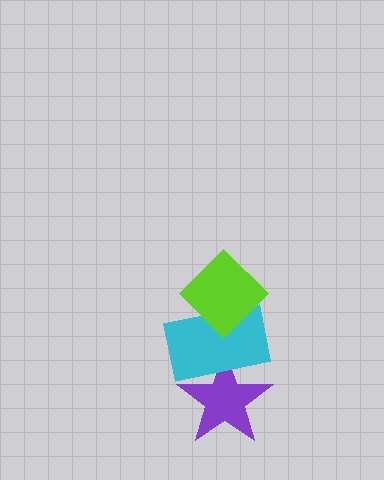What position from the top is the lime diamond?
The lime diamond is 1st from the top.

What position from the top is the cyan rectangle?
The cyan rectangle is 2nd from the top.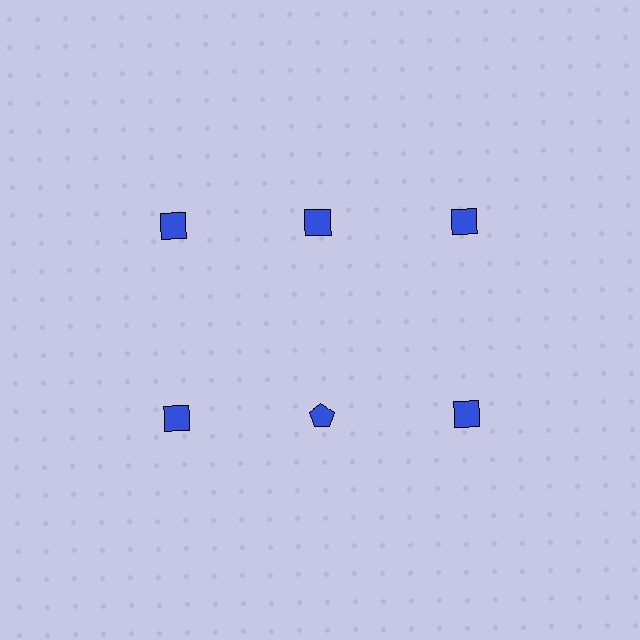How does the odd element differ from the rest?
It has a different shape: pentagon instead of square.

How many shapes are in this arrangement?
There are 6 shapes arranged in a grid pattern.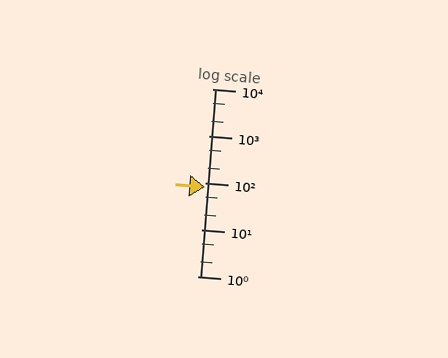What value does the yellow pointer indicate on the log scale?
The pointer indicates approximately 81.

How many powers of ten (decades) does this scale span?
The scale spans 4 decades, from 1 to 10000.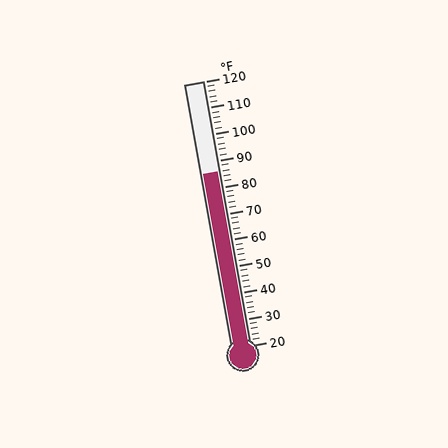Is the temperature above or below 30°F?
The temperature is above 30°F.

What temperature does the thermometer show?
The thermometer shows approximately 86°F.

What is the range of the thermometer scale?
The thermometer scale ranges from 20°F to 120°F.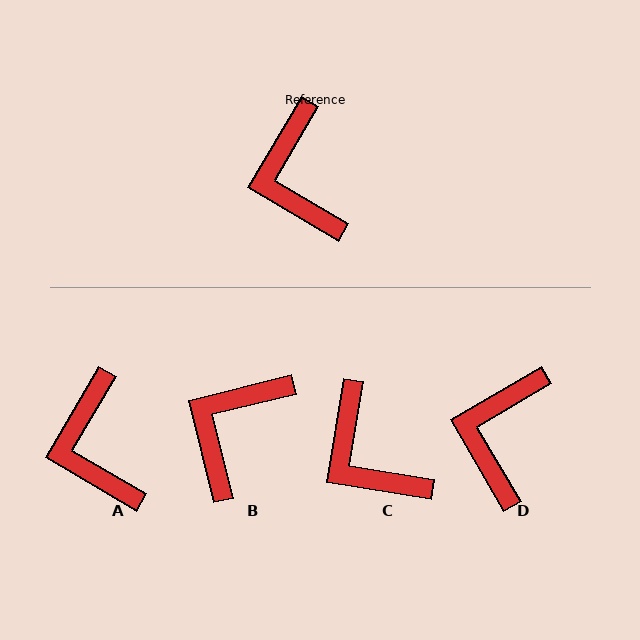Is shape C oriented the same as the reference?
No, it is off by about 21 degrees.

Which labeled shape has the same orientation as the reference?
A.